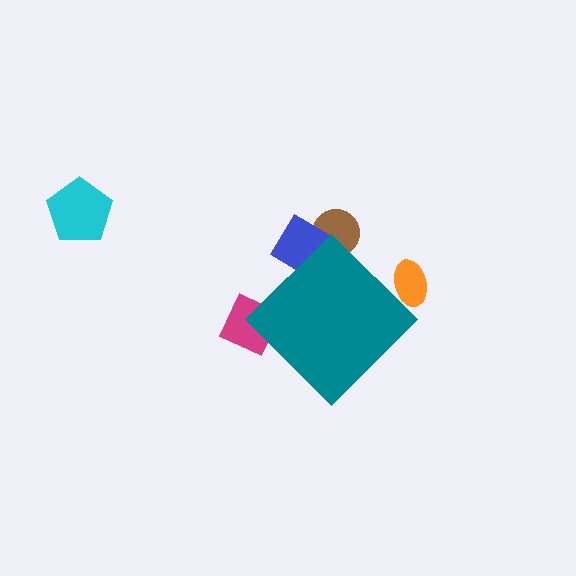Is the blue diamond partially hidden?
Yes, the blue diamond is partially hidden behind the teal diamond.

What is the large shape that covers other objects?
A teal diamond.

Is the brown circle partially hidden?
Yes, the brown circle is partially hidden behind the teal diamond.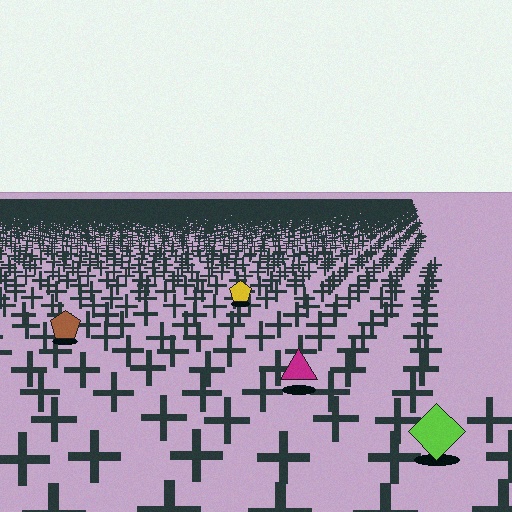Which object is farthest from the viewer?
The yellow pentagon is farthest from the viewer. It appears smaller and the ground texture around it is denser.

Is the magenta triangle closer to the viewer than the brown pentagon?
Yes. The magenta triangle is closer — you can tell from the texture gradient: the ground texture is coarser near it.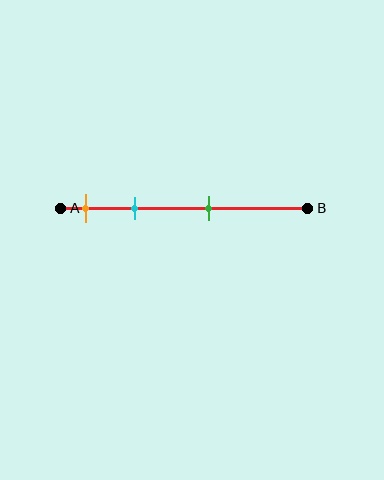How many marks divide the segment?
There are 3 marks dividing the segment.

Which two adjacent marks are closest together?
The orange and cyan marks are the closest adjacent pair.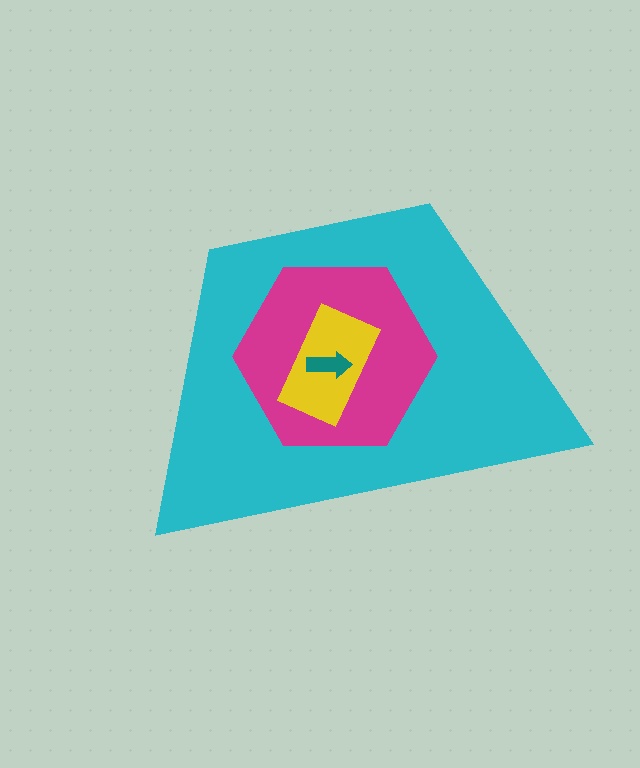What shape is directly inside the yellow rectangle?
The teal arrow.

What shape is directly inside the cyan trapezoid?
The magenta hexagon.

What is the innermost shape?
The teal arrow.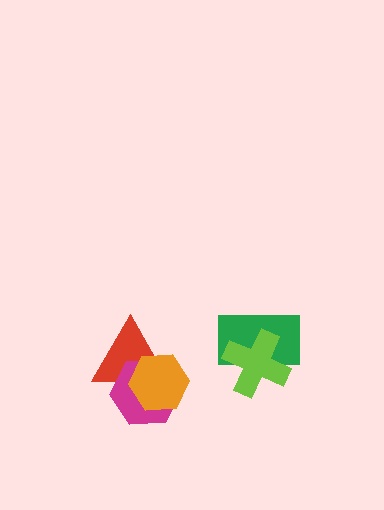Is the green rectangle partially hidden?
Yes, it is partially covered by another shape.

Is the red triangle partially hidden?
Yes, it is partially covered by another shape.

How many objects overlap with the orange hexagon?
2 objects overlap with the orange hexagon.